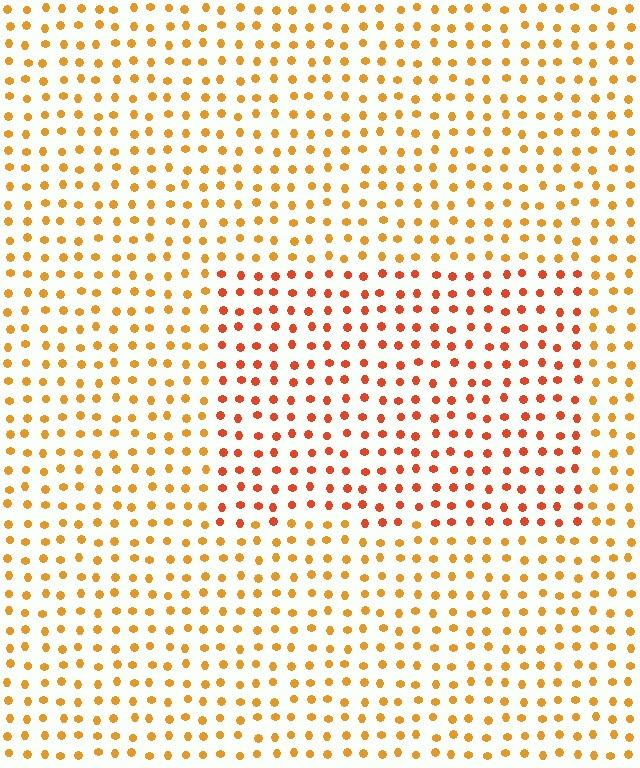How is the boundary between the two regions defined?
The boundary is defined purely by a slight shift in hue (about 27 degrees). Spacing, size, and orientation are identical on both sides.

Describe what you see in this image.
The image is filled with small orange elements in a uniform arrangement. A rectangle-shaped region is visible where the elements are tinted to a slightly different hue, forming a subtle color boundary.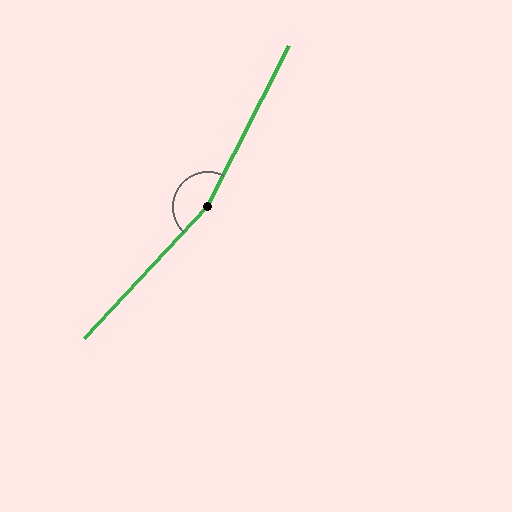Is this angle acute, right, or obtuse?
It is obtuse.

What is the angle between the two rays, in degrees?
Approximately 164 degrees.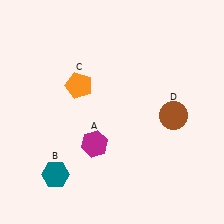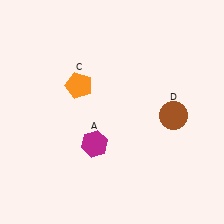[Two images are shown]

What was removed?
The teal hexagon (B) was removed in Image 2.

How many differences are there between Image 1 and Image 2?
There is 1 difference between the two images.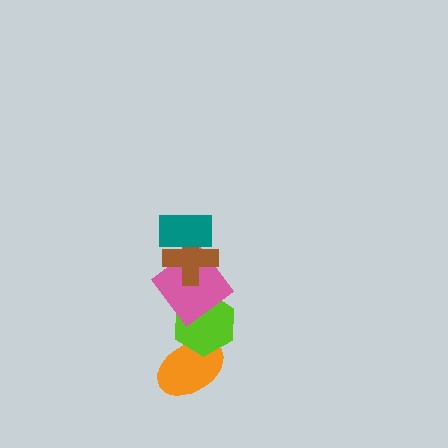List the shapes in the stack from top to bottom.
From top to bottom: the teal rectangle, the brown cross, the pink diamond, the lime hexagon, the orange ellipse.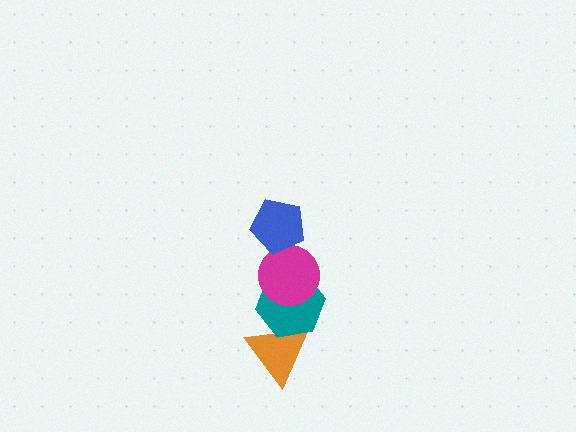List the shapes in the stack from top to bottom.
From top to bottom: the blue pentagon, the magenta circle, the teal hexagon, the orange triangle.